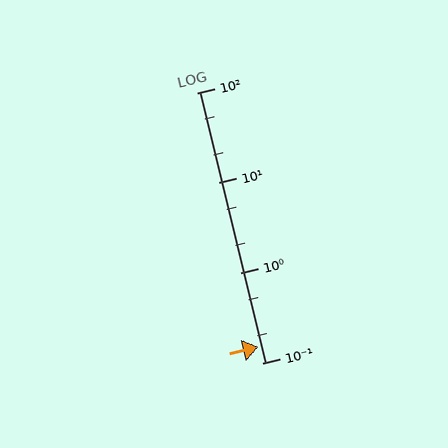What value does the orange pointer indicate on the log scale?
The pointer indicates approximately 0.15.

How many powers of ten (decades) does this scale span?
The scale spans 3 decades, from 0.1 to 100.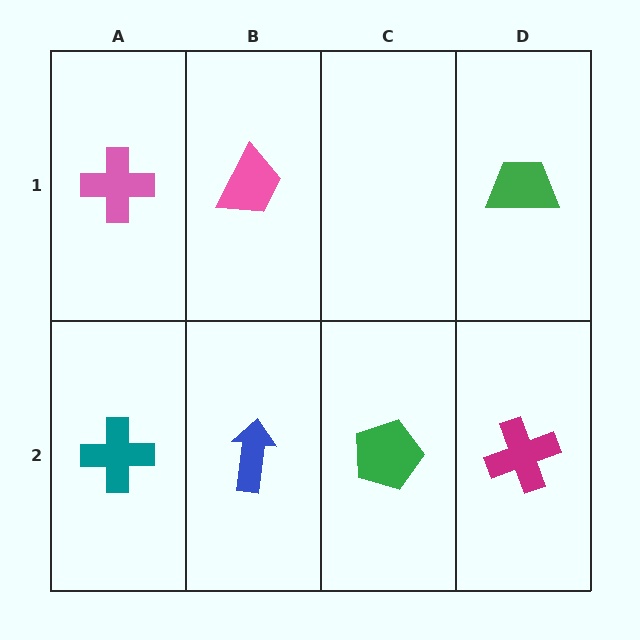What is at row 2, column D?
A magenta cross.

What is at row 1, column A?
A pink cross.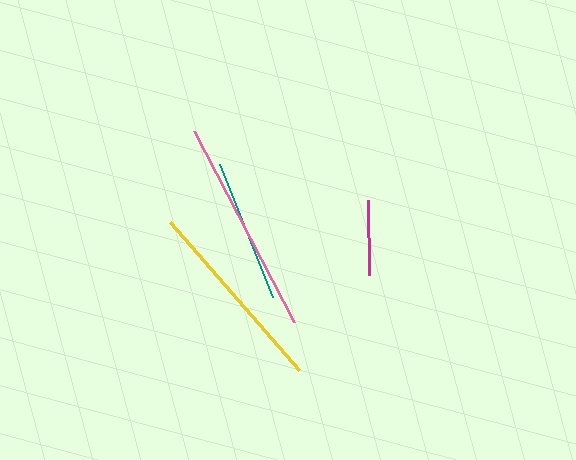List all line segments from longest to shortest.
From longest to shortest: pink, yellow, teal, magenta.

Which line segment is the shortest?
The magenta line is the shortest at approximately 76 pixels.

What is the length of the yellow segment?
The yellow segment is approximately 197 pixels long.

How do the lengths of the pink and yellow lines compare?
The pink and yellow lines are approximately the same length.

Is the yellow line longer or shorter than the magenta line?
The yellow line is longer than the magenta line.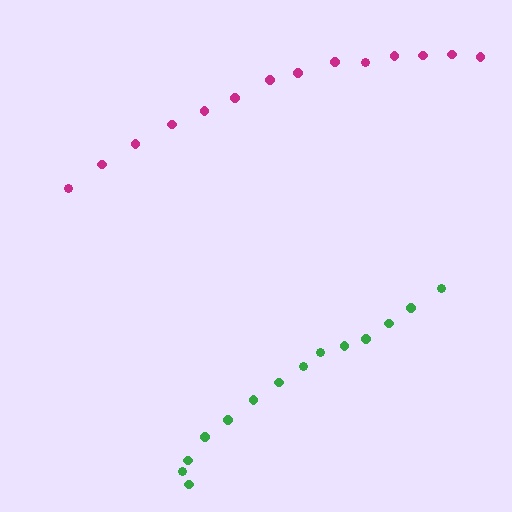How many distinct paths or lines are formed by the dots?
There are 2 distinct paths.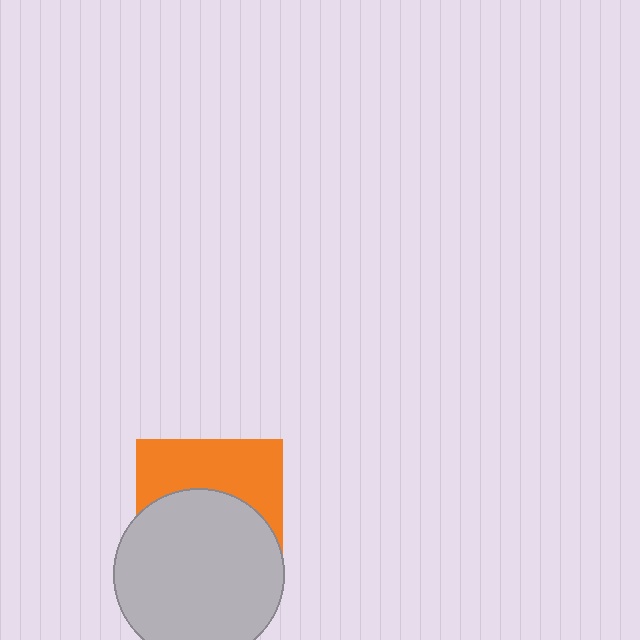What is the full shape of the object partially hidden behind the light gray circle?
The partially hidden object is an orange square.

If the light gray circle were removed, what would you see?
You would see the complete orange square.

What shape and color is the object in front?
The object in front is a light gray circle.